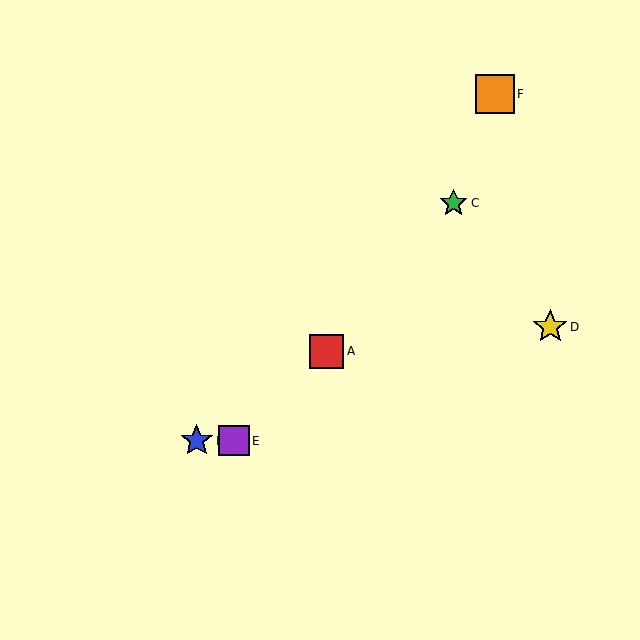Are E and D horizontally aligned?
No, E is at y≈441 and D is at y≈327.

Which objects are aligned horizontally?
Objects B, E are aligned horizontally.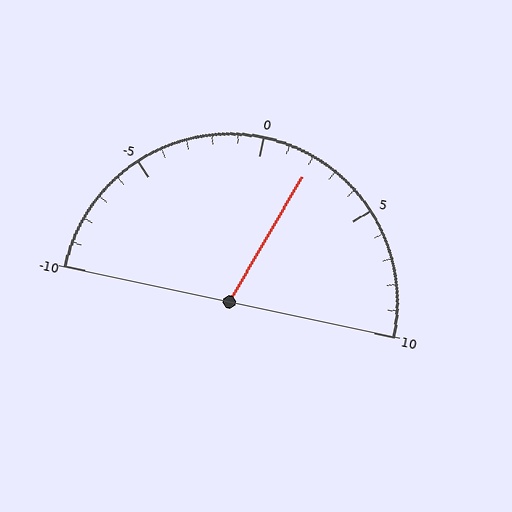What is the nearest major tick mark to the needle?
The nearest major tick mark is 0.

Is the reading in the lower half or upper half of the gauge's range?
The reading is in the upper half of the range (-10 to 10).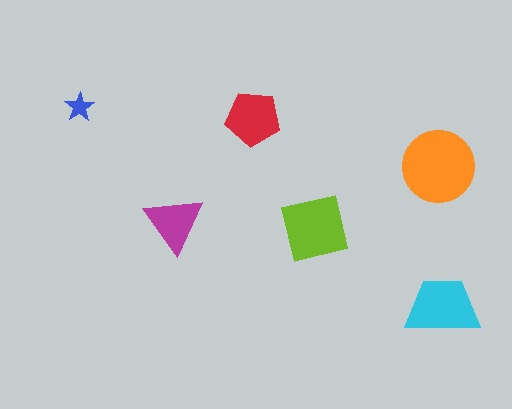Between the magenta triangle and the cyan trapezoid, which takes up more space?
The cyan trapezoid.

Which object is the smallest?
The blue star.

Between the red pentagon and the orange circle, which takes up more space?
The orange circle.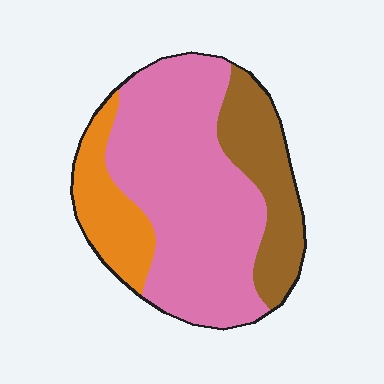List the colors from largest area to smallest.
From largest to smallest: pink, brown, orange.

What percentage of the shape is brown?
Brown takes up about one fifth (1/5) of the shape.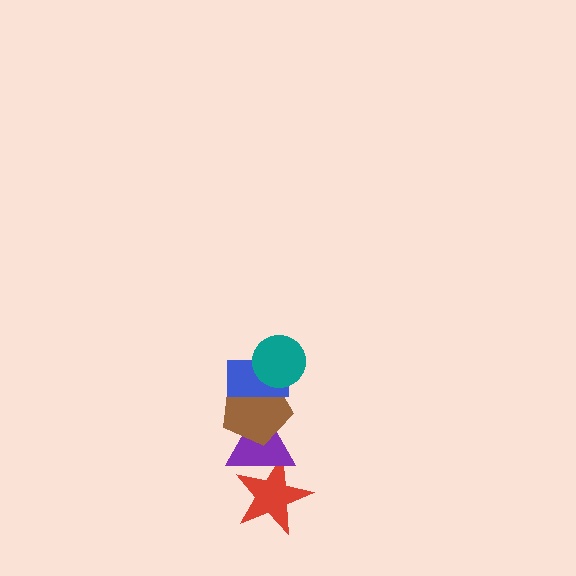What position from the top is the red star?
The red star is 5th from the top.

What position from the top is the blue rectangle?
The blue rectangle is 2nd from the top.